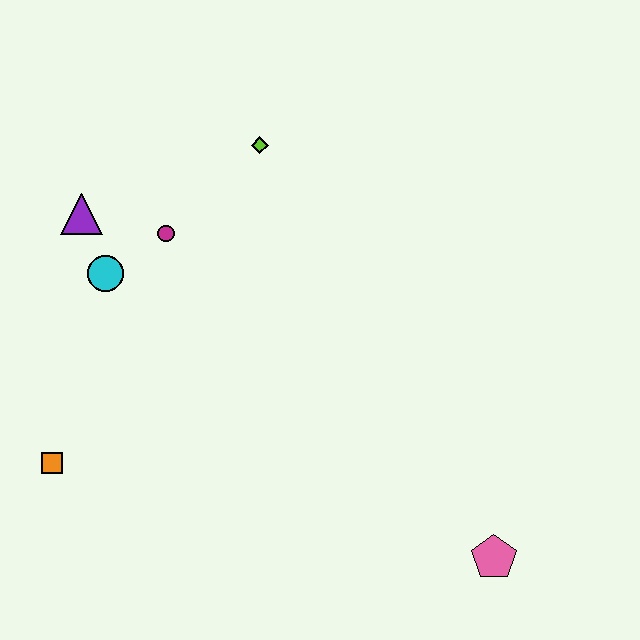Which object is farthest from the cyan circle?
The pink pentagon is farthest from the cyan circle.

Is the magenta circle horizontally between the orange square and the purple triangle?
No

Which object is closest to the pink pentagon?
The orange square is closest to the pink pentagon.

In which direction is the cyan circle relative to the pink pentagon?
The cyan circle is to the left of the pink pentagon.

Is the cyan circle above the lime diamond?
No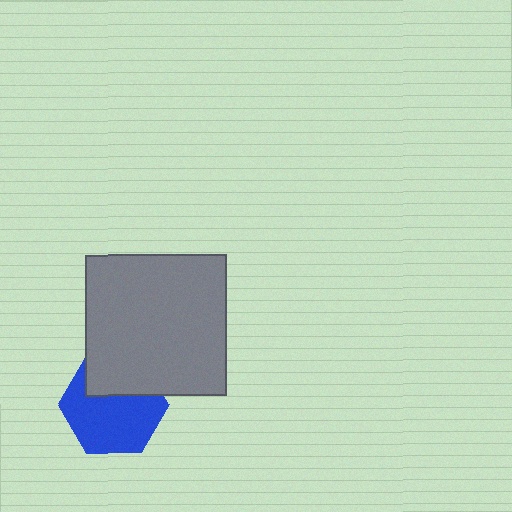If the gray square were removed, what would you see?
You would see the complete blue hexagon.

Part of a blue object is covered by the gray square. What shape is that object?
It is a hexagon.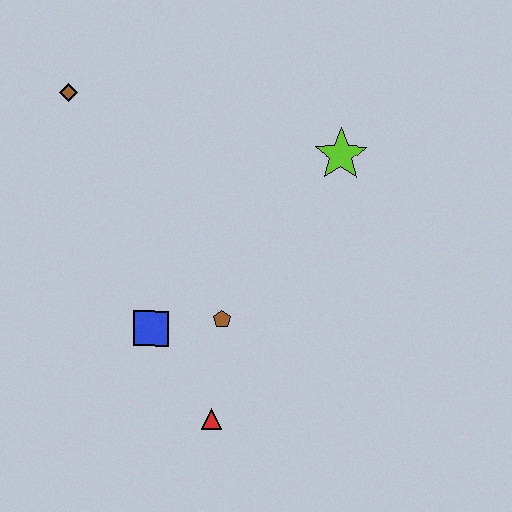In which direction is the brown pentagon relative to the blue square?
The brown pentagon is to the right of the blue square.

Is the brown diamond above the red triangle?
Yes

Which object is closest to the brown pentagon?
The blue square is closest to the brown pentagon.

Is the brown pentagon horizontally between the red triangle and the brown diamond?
No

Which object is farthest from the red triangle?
The brown diamond is farthest from the red triangle.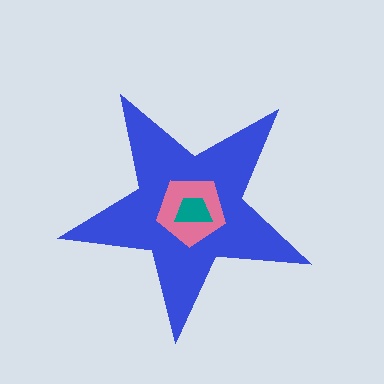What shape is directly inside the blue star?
The pink pentagon.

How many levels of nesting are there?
3.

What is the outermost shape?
The blue star.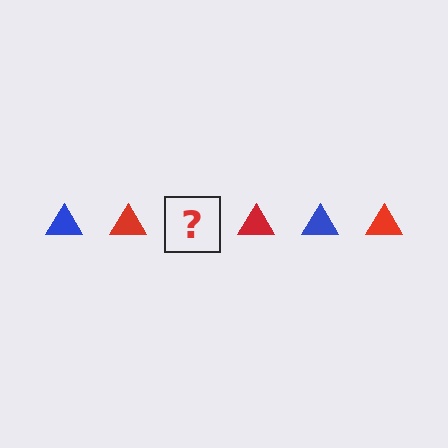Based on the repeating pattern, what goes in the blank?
The blank should be a blue triangle.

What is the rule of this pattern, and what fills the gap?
The rule is that the pattern cycles through blue, red triangles. The gap should be filled with a blue triangle.